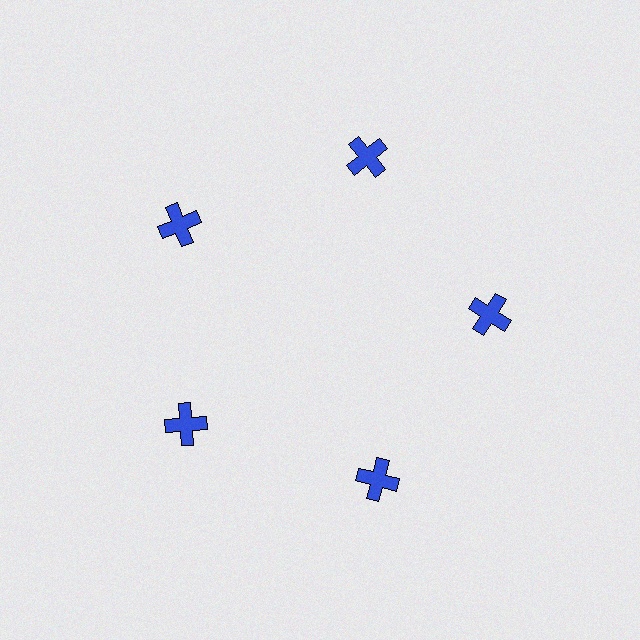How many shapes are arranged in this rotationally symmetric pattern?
There are 5 shapes, arranged in 5 groups of 1.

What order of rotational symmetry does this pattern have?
This pattern has 5-fold rotational symmetry.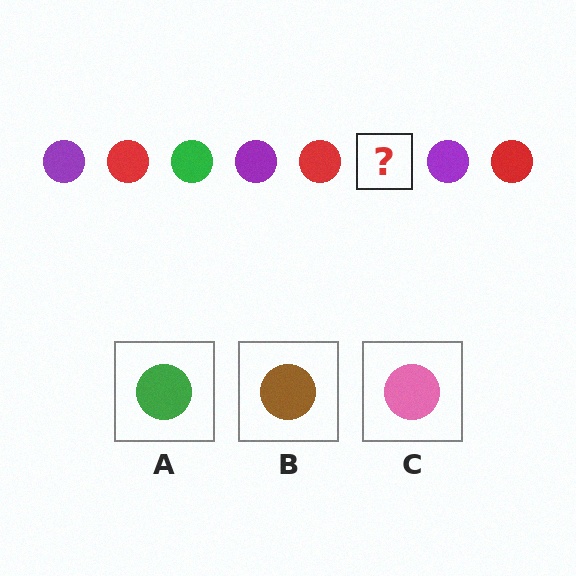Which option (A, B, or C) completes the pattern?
A.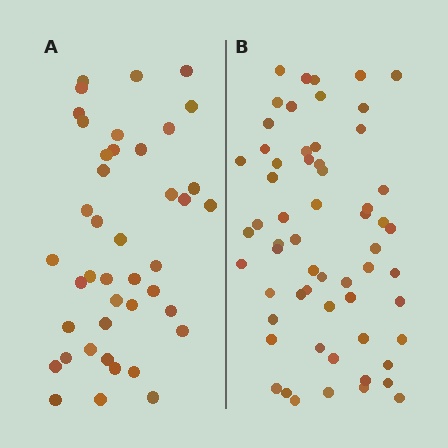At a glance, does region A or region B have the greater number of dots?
Region B (the right region) has more dots.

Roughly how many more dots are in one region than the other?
Region B has approximately 20 more dots than region A.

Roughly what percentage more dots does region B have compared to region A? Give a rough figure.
About 45% more.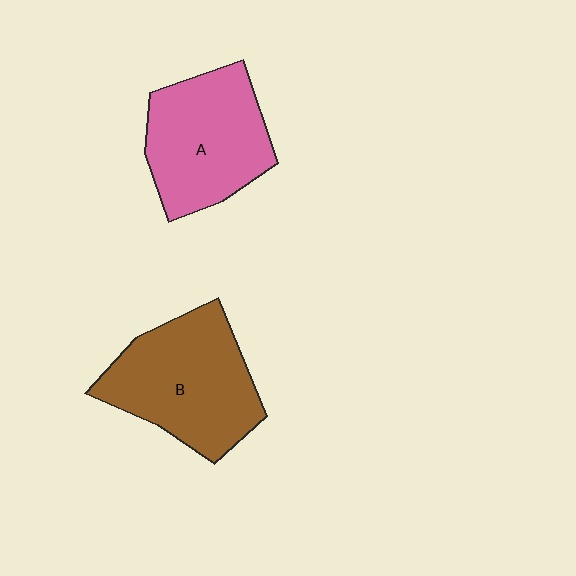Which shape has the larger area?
Shape B (brown).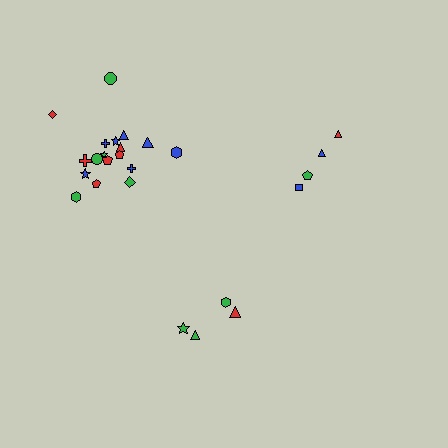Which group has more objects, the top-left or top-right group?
The top-left group.